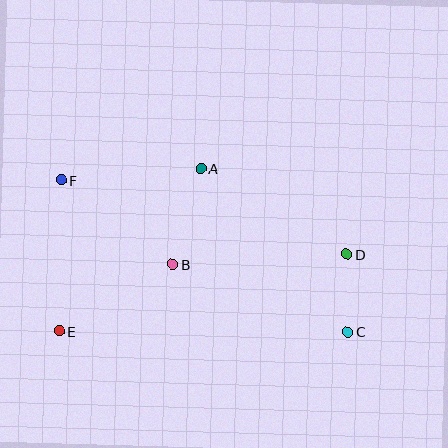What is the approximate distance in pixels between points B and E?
The distance between B and E is approximately 132 pixels.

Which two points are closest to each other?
Points C and D are closest to each other.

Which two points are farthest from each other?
Points C and F are farthest from each other.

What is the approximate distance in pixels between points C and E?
The distance between C and E is approximately 289 pixels.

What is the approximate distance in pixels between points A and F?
The distance between A and F is approximately 140 pixels.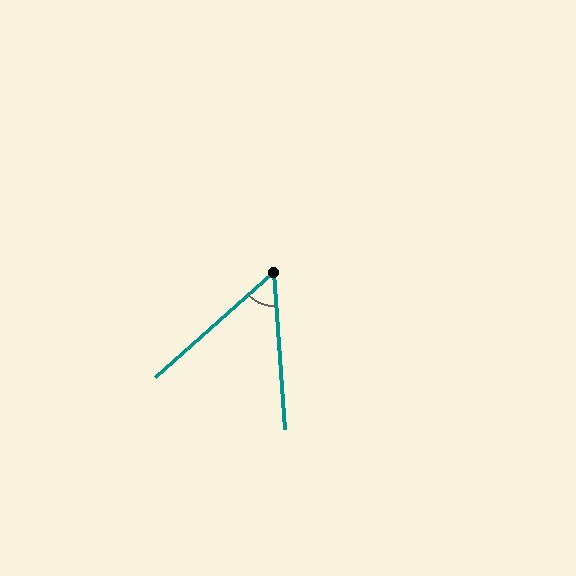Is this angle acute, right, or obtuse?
It is acute.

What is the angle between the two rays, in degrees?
Approximately 52 degrees.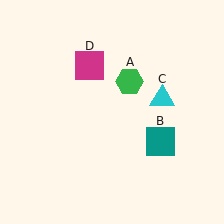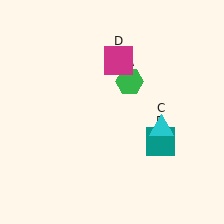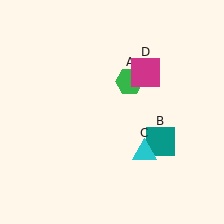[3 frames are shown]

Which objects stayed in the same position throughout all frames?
Green hexagon (object A) and teal square (object B) remained stationary.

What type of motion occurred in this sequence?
The cyan triangle (object C), magenta square (object D) rotated clockwise around the center of the scene.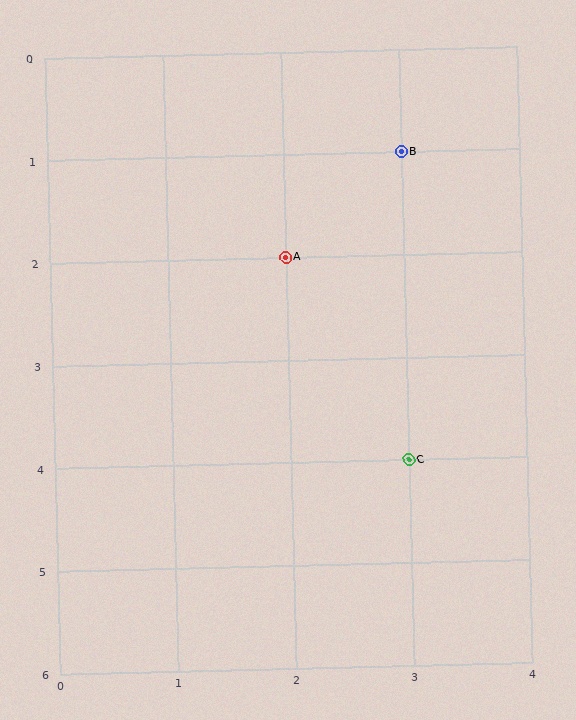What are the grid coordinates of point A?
Point A is at grid coordinates (2, 2).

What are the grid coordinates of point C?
Point C is at grid coordinates (3, 4).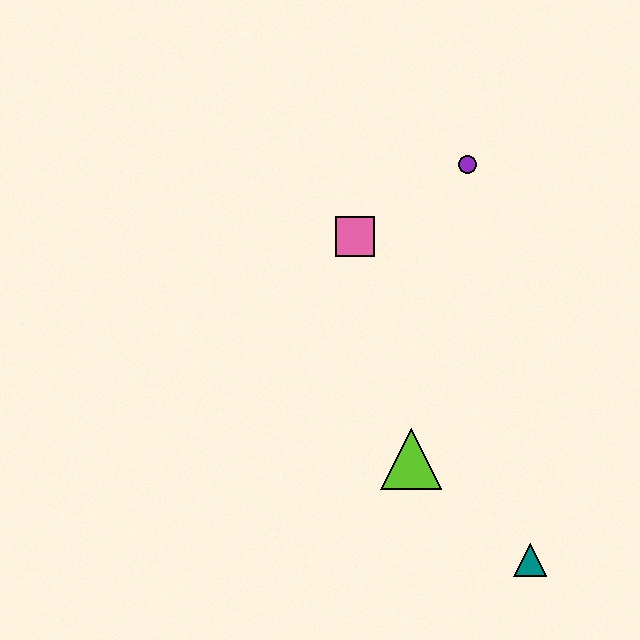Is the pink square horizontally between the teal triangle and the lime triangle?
No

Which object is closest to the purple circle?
The pink square is closest to the purple circle.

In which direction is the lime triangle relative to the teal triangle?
The lime triangle is to the left of the teal triangle.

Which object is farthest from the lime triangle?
The purple circle is farthest from the lime triangle.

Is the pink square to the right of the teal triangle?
No